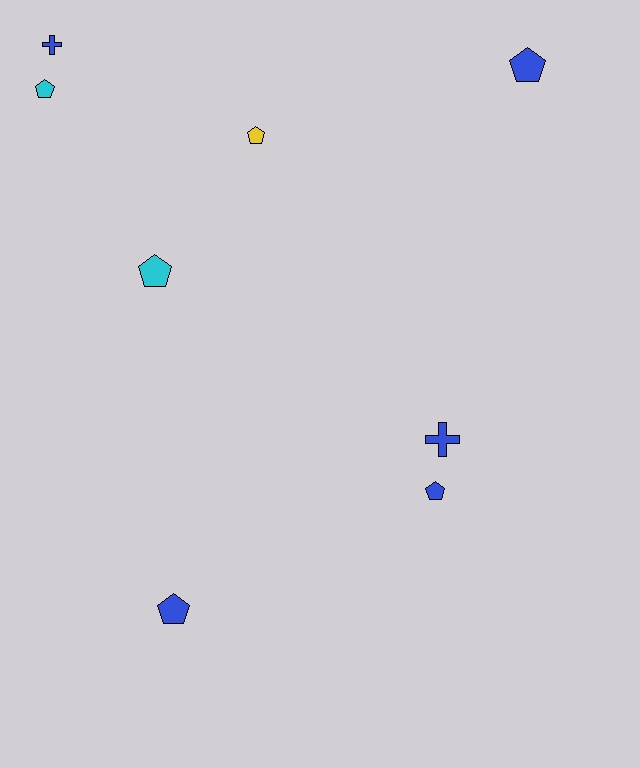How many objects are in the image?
There are 8 objects.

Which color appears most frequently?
Blue, with 5 objects.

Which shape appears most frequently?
Pentagon, with 6 objects.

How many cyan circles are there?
There are no cyan circles.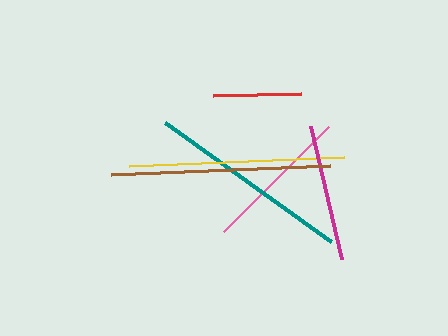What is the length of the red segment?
The red segment is approximately 88 pixels long.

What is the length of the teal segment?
The teal segment is approximately 204 pixels long.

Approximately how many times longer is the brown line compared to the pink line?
The brown line is approximately 1.5 times the length of the pink line.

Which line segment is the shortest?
The red line is the shortest at approximately 88 pixels.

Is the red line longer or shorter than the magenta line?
The magenta line is longer than the red line.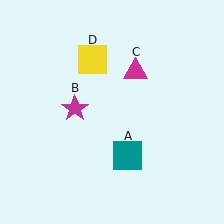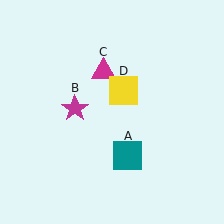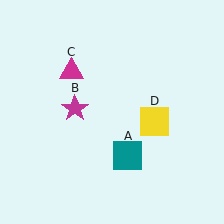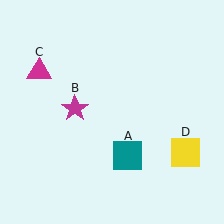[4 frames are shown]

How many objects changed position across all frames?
2 objects changed position: magenta triangle (object C), yellow square (object D).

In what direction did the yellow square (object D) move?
The yellow square (object D) moved down and to the right.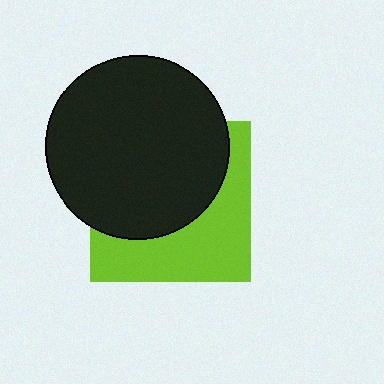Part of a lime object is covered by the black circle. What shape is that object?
It is a square.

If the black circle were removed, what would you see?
You would see the complete lime square.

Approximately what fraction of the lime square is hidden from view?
Roughly 56% of the lime square is hidden behind the black circle.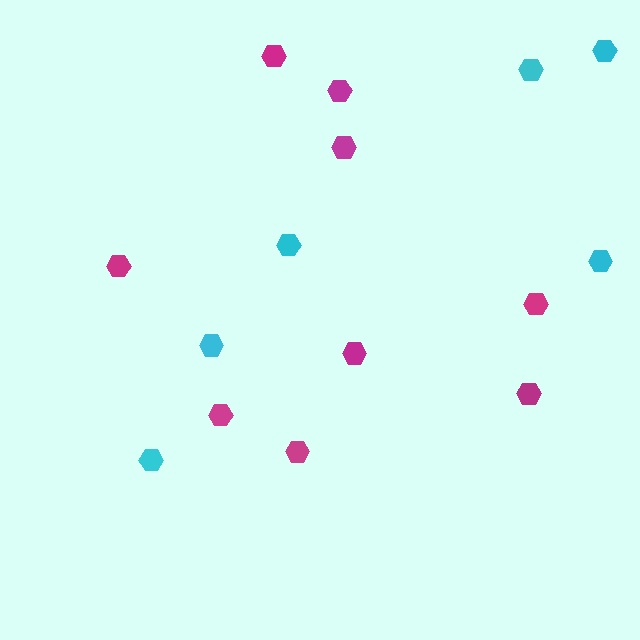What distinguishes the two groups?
There are 2 groups: one group of magenta hexagons (9) and one group of cyan hexagons (6).